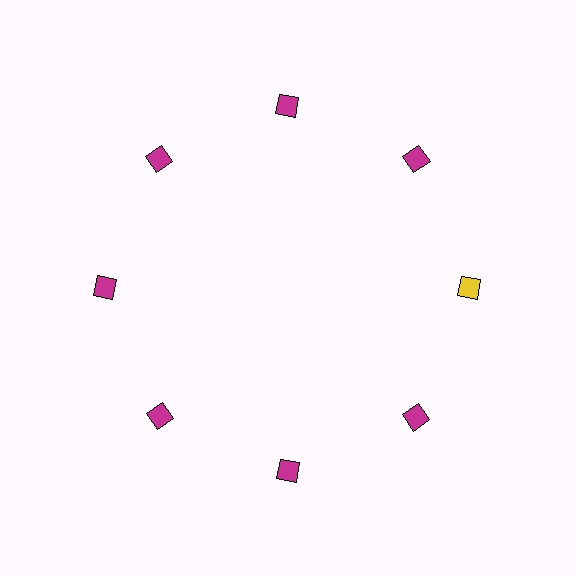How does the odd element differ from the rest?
It has a different color: yellow instead of magenta.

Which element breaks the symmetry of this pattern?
The yellow diamond at roughly the 3 o'clock position breaks the symmetry. All other shapes are magenta diamonds.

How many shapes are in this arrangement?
There are 8 shapes arranged in a ring pattern.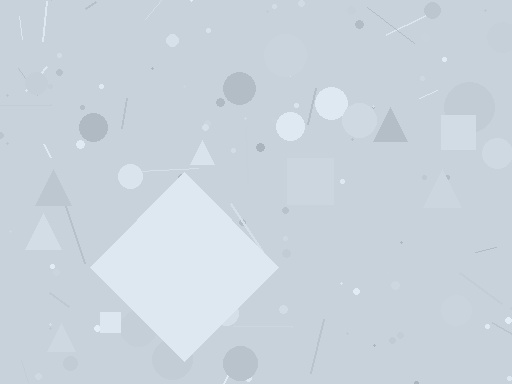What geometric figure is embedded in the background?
A diamond is embedded in the background.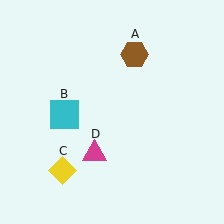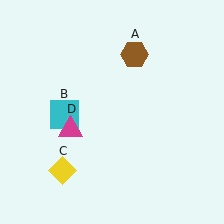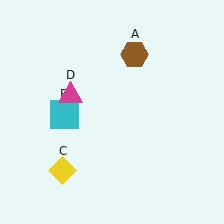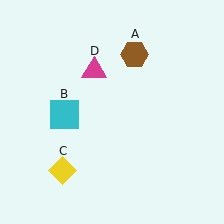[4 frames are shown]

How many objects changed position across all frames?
1 object changed position: magenta triangle (object D).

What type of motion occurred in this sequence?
The magenta triangle (object D) rotated clockwise around the center of the scene.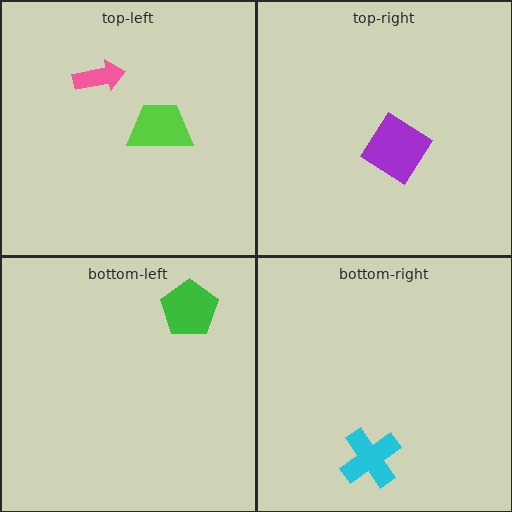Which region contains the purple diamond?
The top-right region.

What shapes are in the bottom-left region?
The green pentagon.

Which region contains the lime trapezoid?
The top-left region.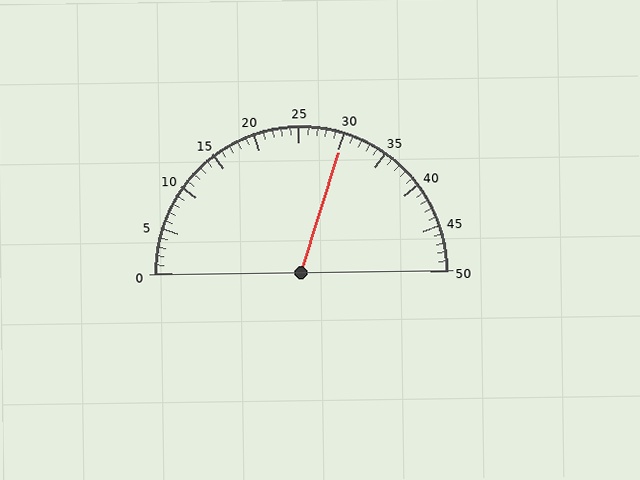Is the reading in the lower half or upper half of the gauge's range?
The reading is in the upper half of the range (0 to 50).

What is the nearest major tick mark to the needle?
The nearest major tick mark is 30.